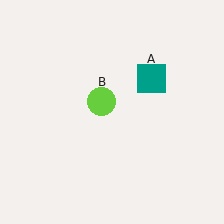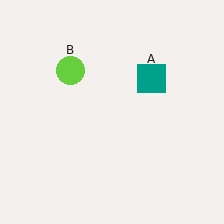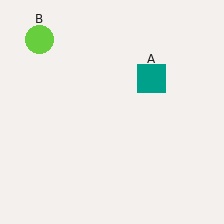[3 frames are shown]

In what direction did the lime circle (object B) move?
The lime circle (object B) moved up and to the left.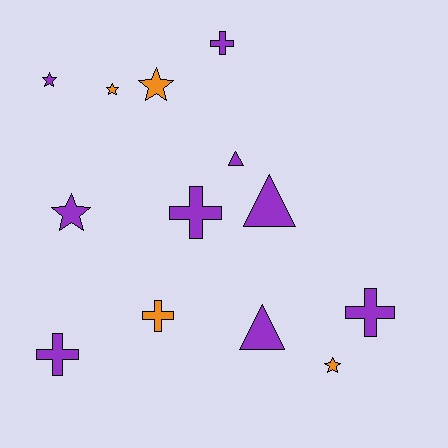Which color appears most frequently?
Purple, with 9 objects.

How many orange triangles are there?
There are no orange triangles.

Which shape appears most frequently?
Star, with 5 objects.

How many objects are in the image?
There are 13 objects.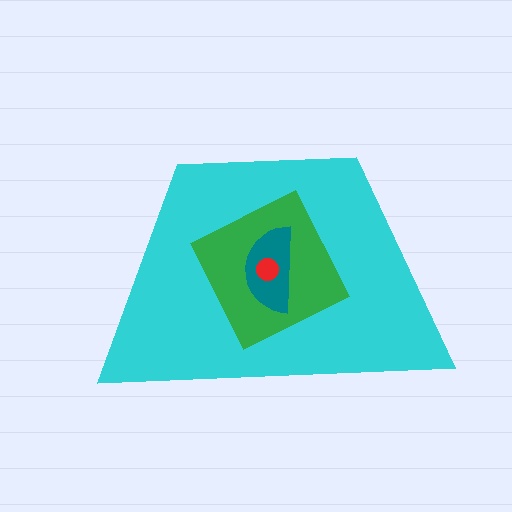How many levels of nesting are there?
4.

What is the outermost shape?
The cyan trapezoid.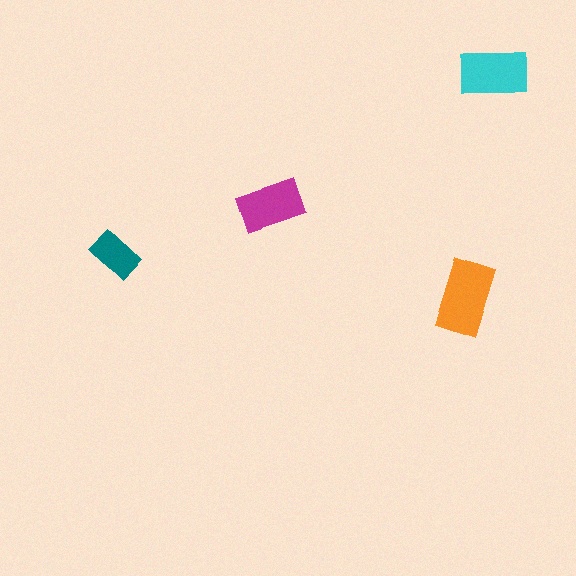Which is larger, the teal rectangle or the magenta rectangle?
The magenta one.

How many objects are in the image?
There are 4 objects in the image.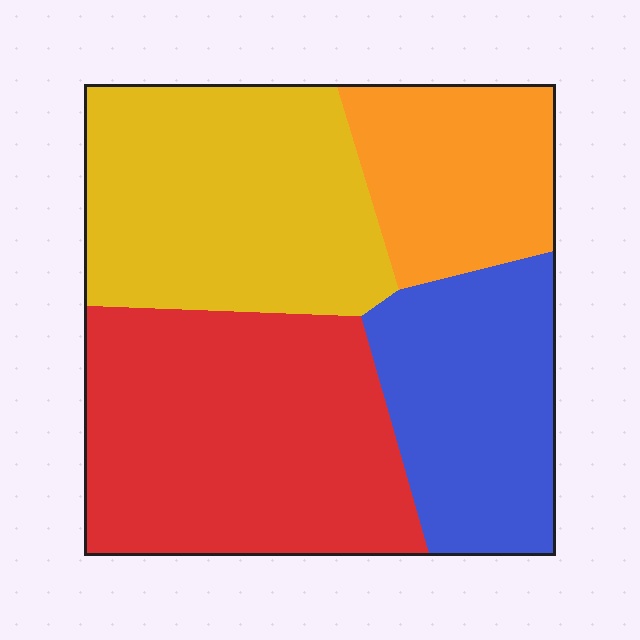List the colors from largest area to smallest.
From largest to smallest: red, yellow, blue, orange.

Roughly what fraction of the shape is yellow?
Yellow covers about 30% of the shape.